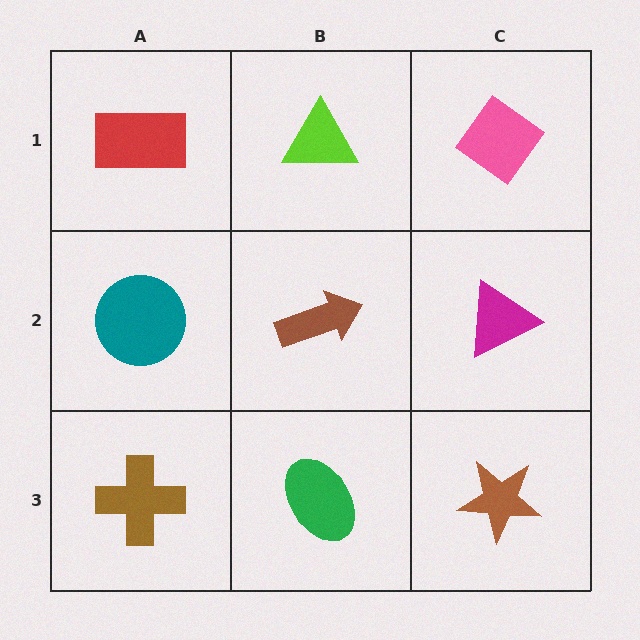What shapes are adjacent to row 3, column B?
A brown arrow (row 2, column B), a brown cross (row 3, column A), a brown star (row 3, column C).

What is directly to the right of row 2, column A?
A brown arrow.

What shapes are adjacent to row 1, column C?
A magenta triangle (row 2, column C), a lime triangle (row 1, column B).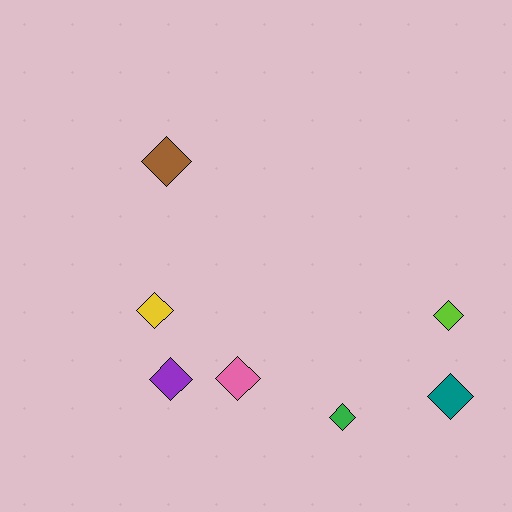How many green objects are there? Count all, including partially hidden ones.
There is 1 green object.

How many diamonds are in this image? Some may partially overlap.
There are 7 diamonds.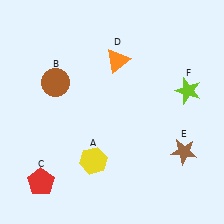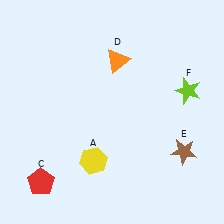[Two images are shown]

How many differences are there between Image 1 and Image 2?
There is 1 difference between the two images.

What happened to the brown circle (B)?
The brown circle (B) was removed in Image 2. It was in the top-left area of Image 1.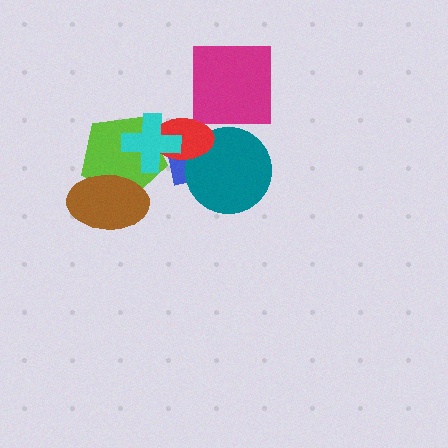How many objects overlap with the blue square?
4 objects overlap with the blue square.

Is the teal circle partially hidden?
Yes, it is partially covered by another shape.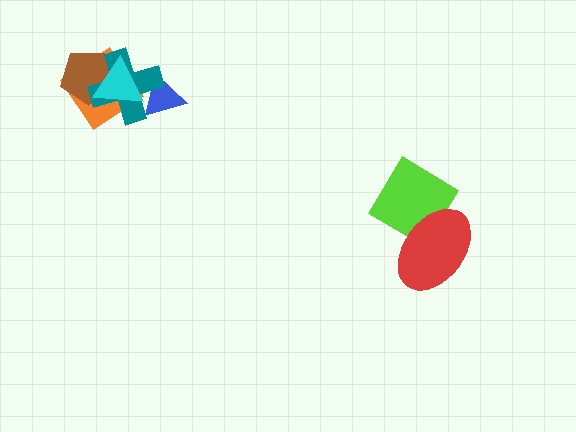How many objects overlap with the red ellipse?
1 object overlaps with the red ellipse.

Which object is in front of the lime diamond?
The red ellipse is in front of the lime diamond.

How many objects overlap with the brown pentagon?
3 objects overlap with the brown pentagon.